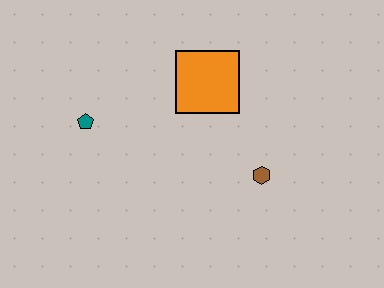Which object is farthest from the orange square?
The teal pentagon is farthest from the orange square.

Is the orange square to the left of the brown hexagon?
Yes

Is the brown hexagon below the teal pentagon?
Yes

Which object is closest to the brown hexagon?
The orange square is closest to the brown hexagon.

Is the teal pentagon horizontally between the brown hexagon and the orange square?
No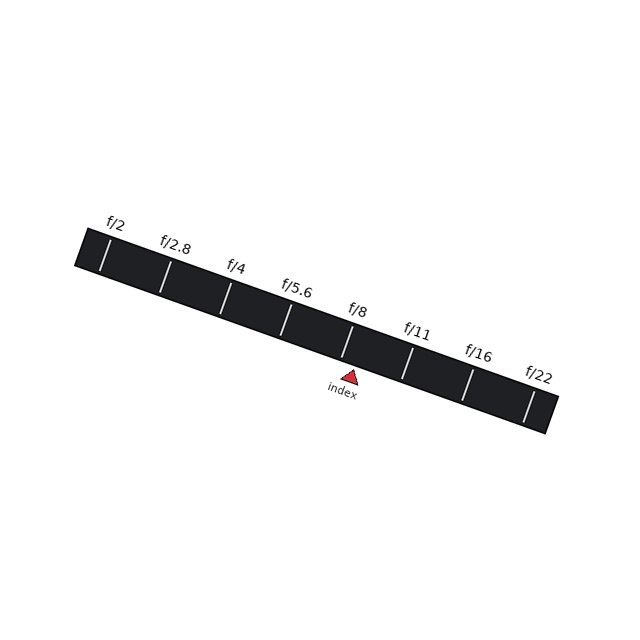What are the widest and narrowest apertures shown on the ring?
The widest aperture shown is f/2 and the narrowest is f/22.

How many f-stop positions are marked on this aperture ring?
There are 8 f-stop positions marked.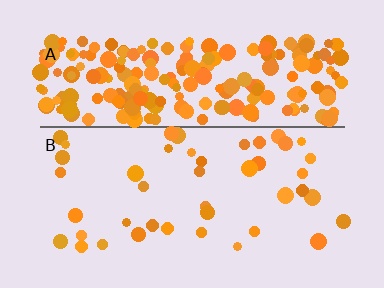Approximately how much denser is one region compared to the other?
Approximately 5.4× — region A over region B.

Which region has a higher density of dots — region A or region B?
A (the top).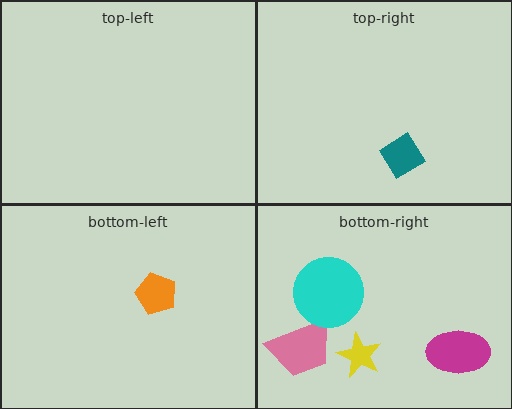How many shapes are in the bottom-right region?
4.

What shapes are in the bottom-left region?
The orange pentagon.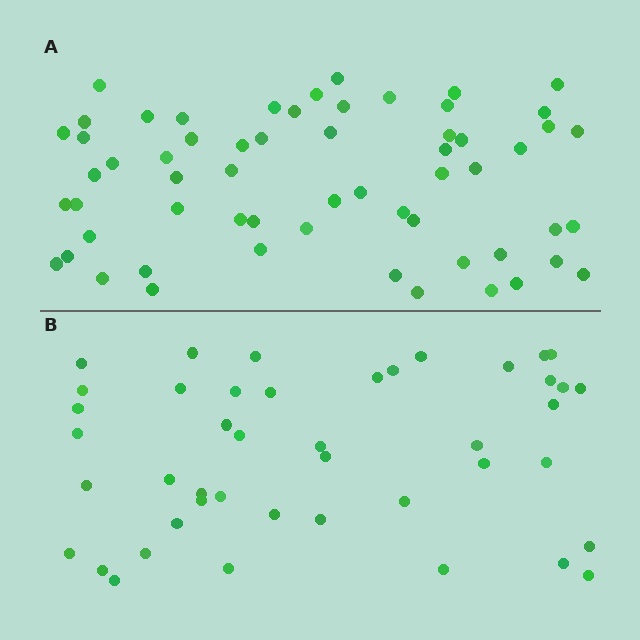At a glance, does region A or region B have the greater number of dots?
Region A (the top region) has more dots.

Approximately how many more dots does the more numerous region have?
Region A has approximately 15 more dots than region B.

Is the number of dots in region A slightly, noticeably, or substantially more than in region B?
Region A has noticeably more, but not dramatically so. The ratio is roughly 1.4 to 1.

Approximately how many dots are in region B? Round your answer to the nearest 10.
About 40 dots. (The exact count is 44, which rounds to 40.)